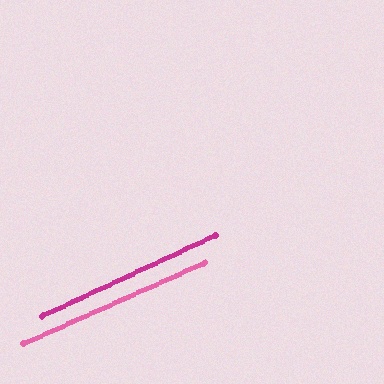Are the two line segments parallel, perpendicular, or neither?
Parallel — their directions differ by only 0.8°.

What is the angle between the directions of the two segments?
Approximately 1 degree.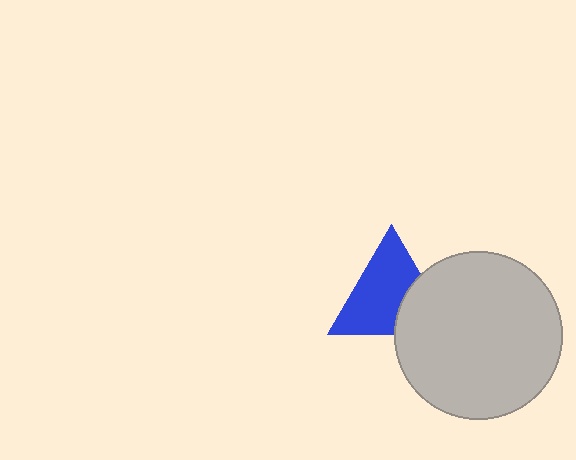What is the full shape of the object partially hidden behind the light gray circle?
The partially hidden object is a blue triangle.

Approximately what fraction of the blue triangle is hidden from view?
Roughly 31% of the blue triangle is hidden behind the light gray circle.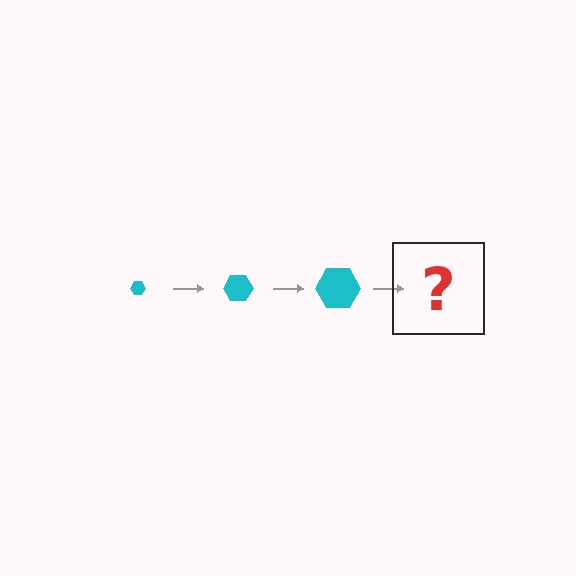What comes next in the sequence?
The next element should be a cyan hexagon, larger than the previous one.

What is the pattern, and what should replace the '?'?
The pattern is that the hexagon gets progressively larger each step. The '?' should be a cyan hexagon, larger than the previous one.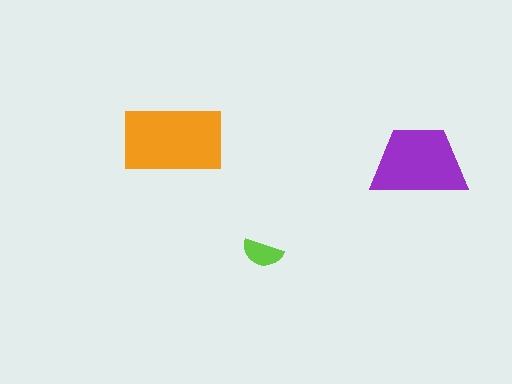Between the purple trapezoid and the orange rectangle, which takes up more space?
The orange rectangle.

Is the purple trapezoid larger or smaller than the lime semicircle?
Larger.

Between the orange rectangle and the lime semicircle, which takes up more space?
The orange rectangle.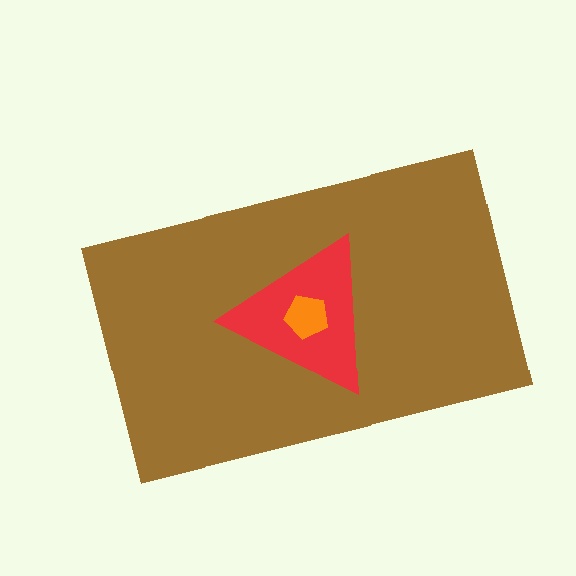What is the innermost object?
The orange pentagon.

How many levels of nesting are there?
3.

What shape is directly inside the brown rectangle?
The red triangle.